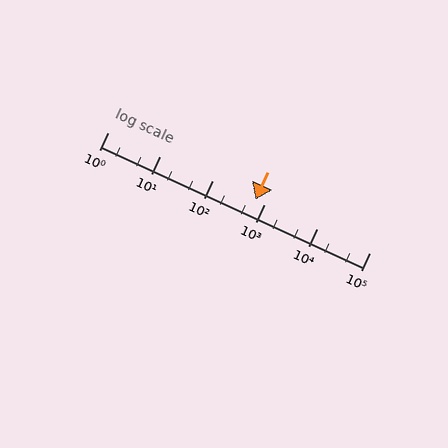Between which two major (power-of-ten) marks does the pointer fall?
The pointer is between 100 and 1000.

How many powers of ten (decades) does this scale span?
The scale spans 5 decades, from 1 to 100000.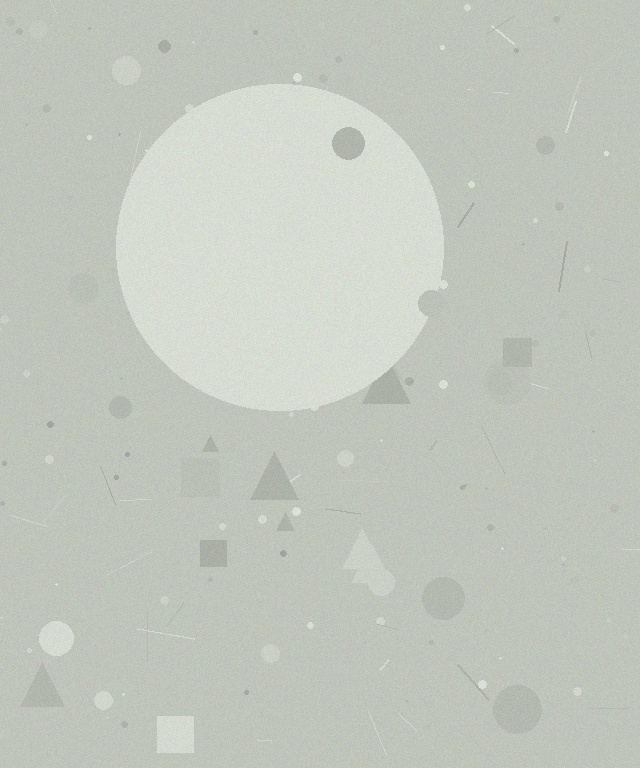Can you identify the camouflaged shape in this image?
The camouflaged shape is a circle.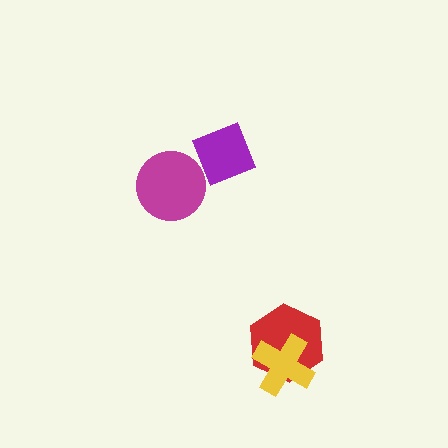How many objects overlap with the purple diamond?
0 objects overlap with the purple diamond.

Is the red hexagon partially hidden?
Yes, it is partially covered by another shape.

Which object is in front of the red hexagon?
The yellow cross is in front of the red hexagon.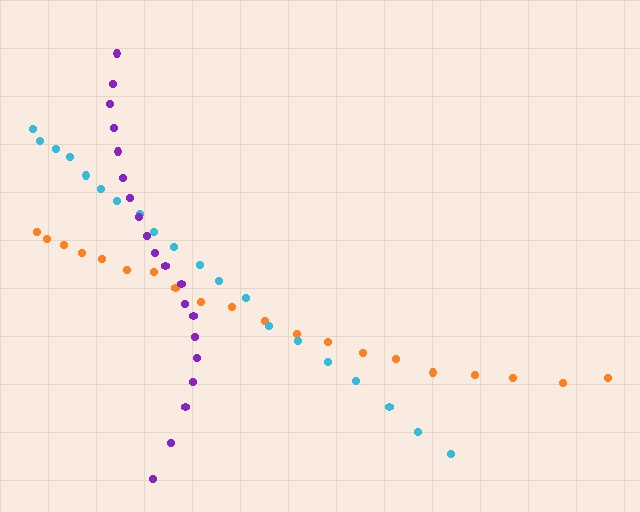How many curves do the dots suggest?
There are 3 distinct paths.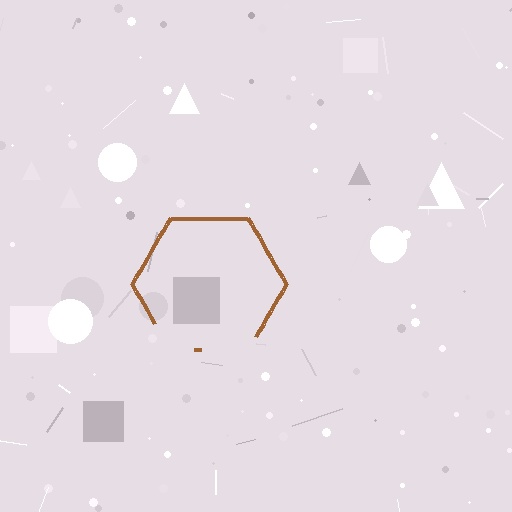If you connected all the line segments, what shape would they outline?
They would outline a hexagon.